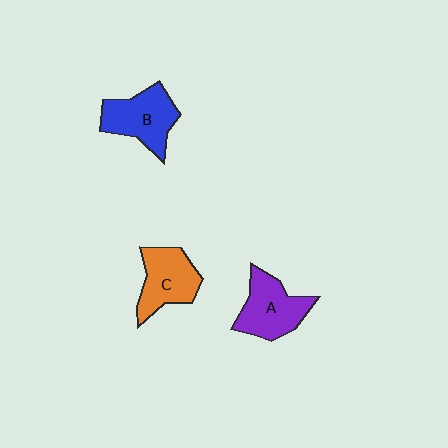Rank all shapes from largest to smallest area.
From largest to smallest: B (blue), A (purple), C (orange).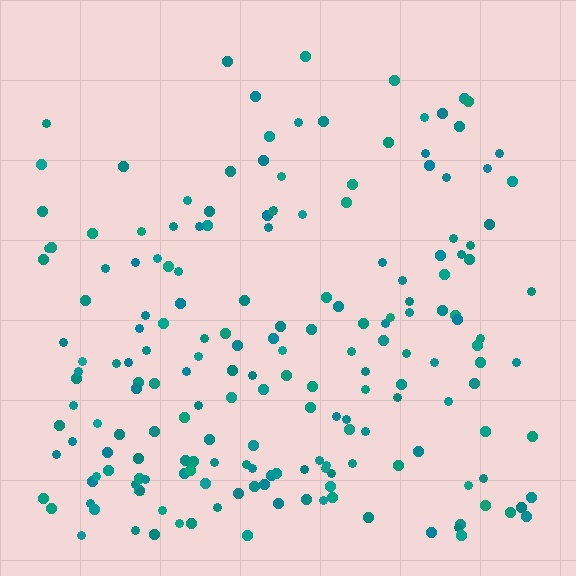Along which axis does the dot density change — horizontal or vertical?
Vertical.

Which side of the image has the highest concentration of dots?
The bottom.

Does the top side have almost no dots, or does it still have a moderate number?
Still a moderate number, just noticeably fewer than the bottom.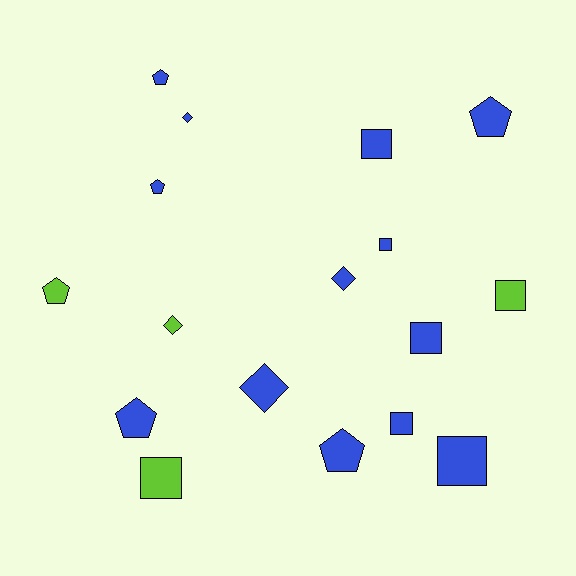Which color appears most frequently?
Blue, with 13 objects.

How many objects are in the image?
There are 17 objects.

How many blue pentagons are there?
There are 5 blue pentagons.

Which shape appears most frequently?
Square, with 7 objects.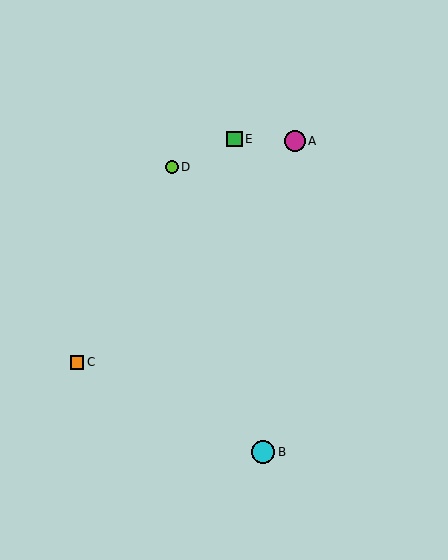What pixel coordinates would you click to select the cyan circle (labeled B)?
Click at (263, 452) to select the cyan circle B.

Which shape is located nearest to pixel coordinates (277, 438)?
The cyan circle (labeled B) at (263, 452) is nearest to that location.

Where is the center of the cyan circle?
The center of the cyan circle is at (263, 452).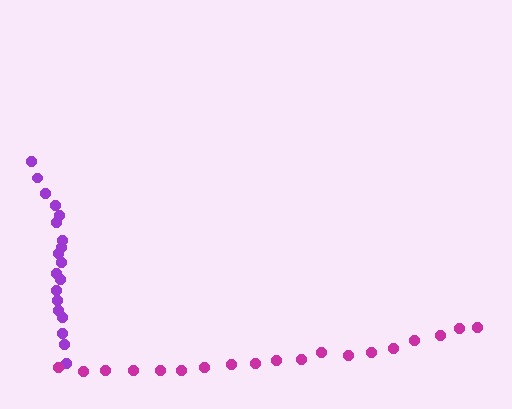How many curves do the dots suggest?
There are 2 distinct paths.